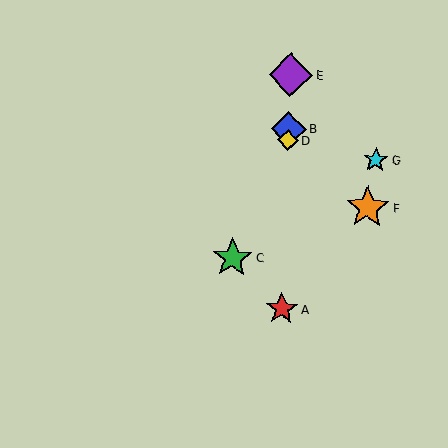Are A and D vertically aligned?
Yes, both are at x≈282.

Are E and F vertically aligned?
No, E is at x≈291 and F is at x≈368.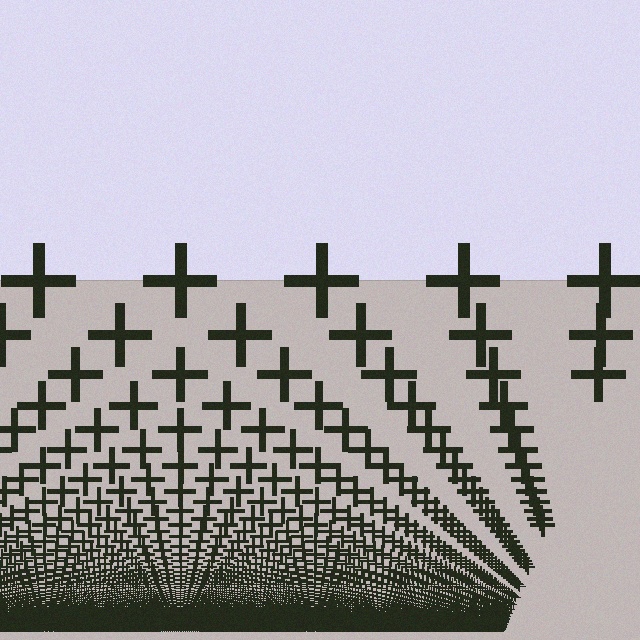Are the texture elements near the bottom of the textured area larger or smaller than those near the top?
Smaller. The gradient is inverted — elements near the bottom are smaller and denser.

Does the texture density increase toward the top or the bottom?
Density increases toward the bottom.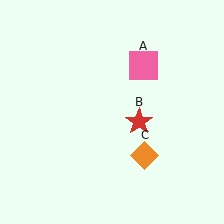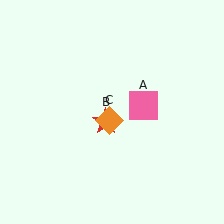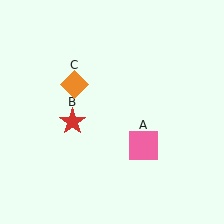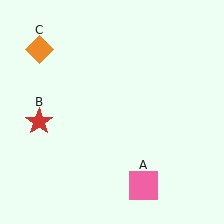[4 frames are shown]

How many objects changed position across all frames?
3 objects changed position: pink square (object A), red star (object B), orange diamond (object C).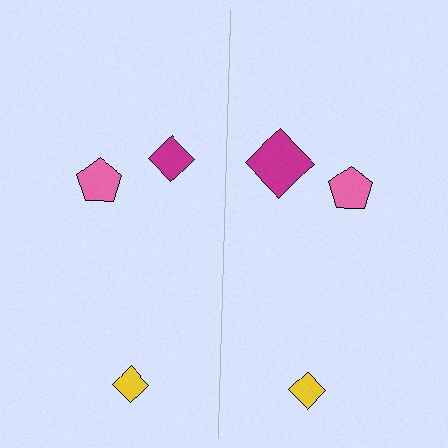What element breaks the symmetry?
The magenta diamond on the right side has a different size than its mirror counterpart.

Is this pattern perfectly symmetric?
No, the pattern is not perfectly symmetric. The magenta diamond on the right side has a different size than its mirror counterpart.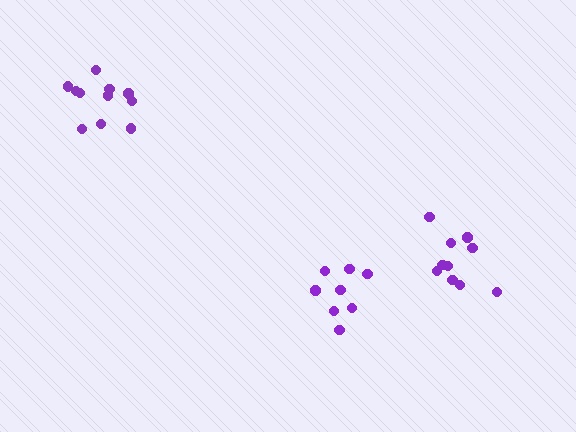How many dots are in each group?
Group 1: 10 dots, Group 2: 11 dots, Group 3: 8 dots (29 total).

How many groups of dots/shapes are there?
There are 3 groups.